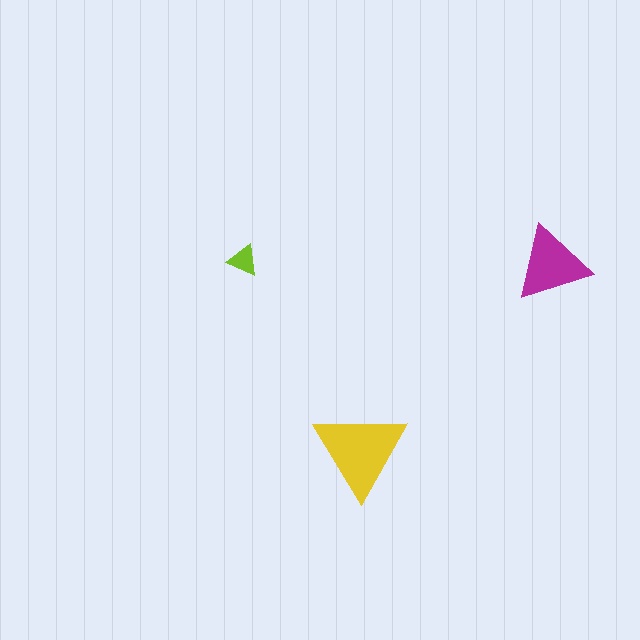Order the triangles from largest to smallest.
the yellow one, the magenta one, the lime one.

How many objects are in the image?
There are 3 objects in the image.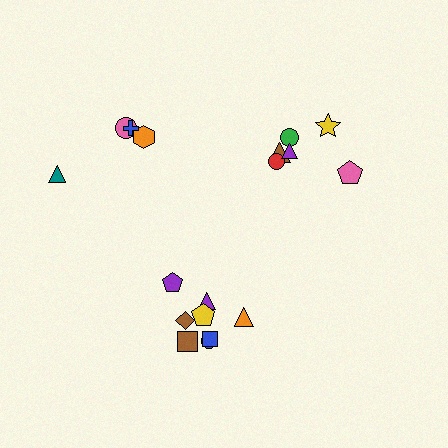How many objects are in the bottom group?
There are 8 objects.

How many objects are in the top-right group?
There are 6 objects.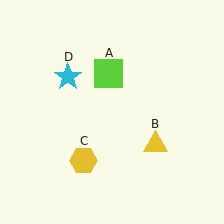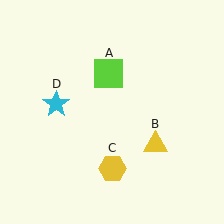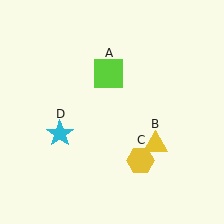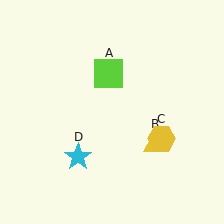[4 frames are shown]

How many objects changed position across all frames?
2 objects changed position: yellow hexagon (object C), cyan star (object D).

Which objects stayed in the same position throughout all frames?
Lime square (object A) and yellow triangle (object B) remained stationary.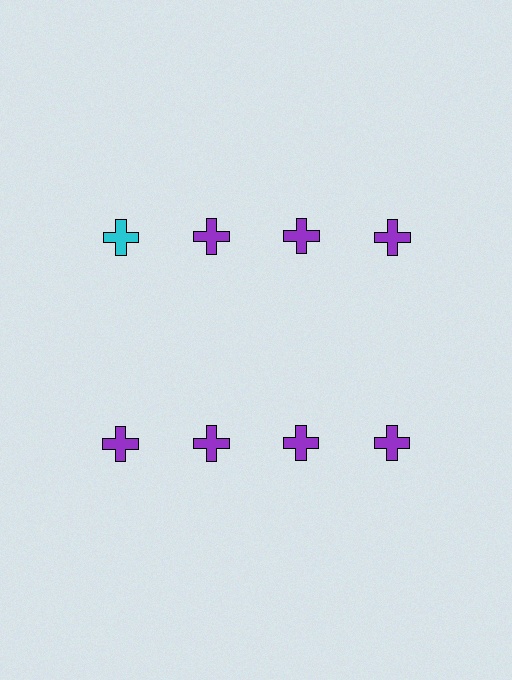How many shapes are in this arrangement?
There are 8 shapes arranged in a grid pattern.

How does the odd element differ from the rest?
It has a different color: cyan instead of purple.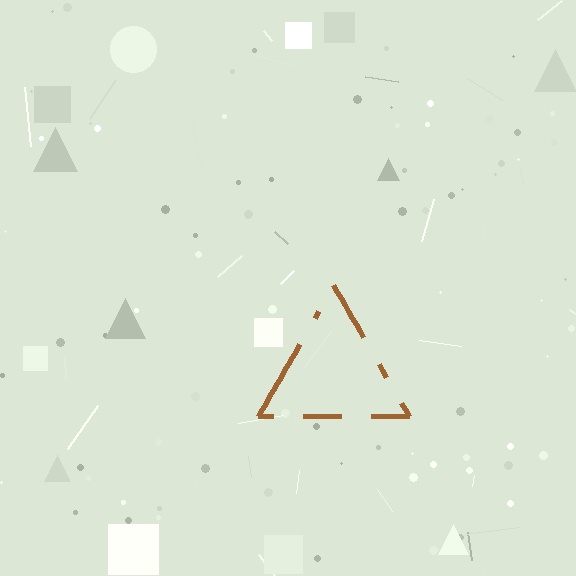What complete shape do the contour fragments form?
The contour fragments form a triangle.